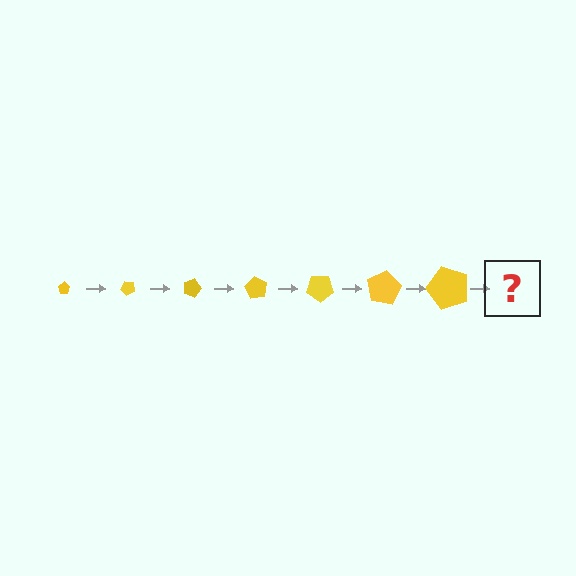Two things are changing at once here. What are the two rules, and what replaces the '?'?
The two rules are that the pentagon grows larger each step and it rotates 45 degrees each step. The '?' should be a pentagon, larger than the previous one and rotated 315 degrees from the start.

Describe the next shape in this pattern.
It should be a pentagon, larger than the previous one and rotated 315 degrees from the start.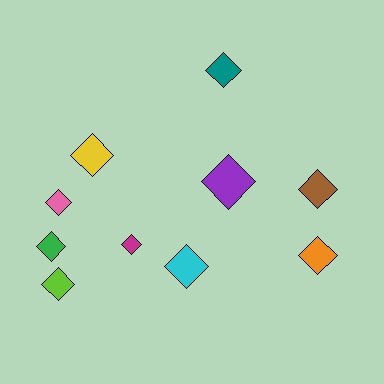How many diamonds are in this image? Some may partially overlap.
There are 10 diamonds.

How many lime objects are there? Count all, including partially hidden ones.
There is 1 lime object.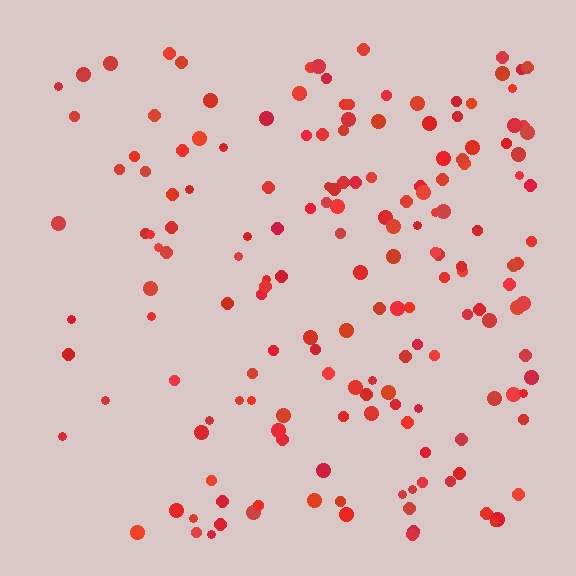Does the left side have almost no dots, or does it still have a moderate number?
Still a moderate number, just noticeably fewer than the right.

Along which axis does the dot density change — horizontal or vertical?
Horizontal.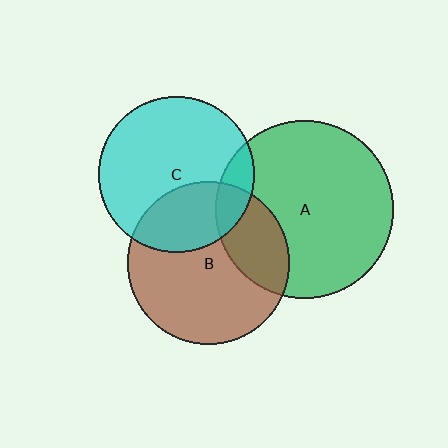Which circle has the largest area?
Circle A (green).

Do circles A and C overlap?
Yes.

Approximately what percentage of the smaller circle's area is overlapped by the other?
Approximately 10%.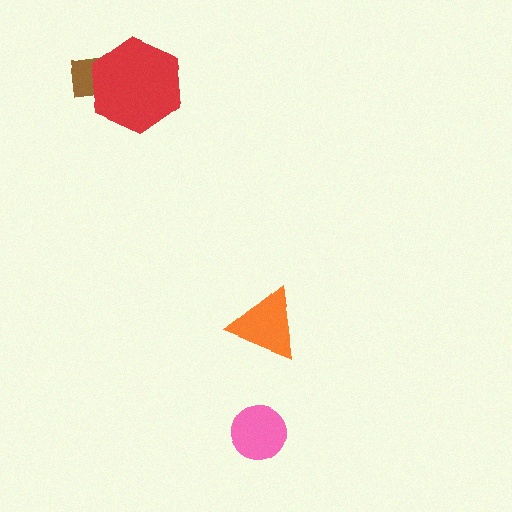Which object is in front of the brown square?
The red hexagon is in front of the brown square.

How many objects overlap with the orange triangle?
0 objects overlap with the orange triangle.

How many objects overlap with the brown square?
1 object overlaps with the brown square.